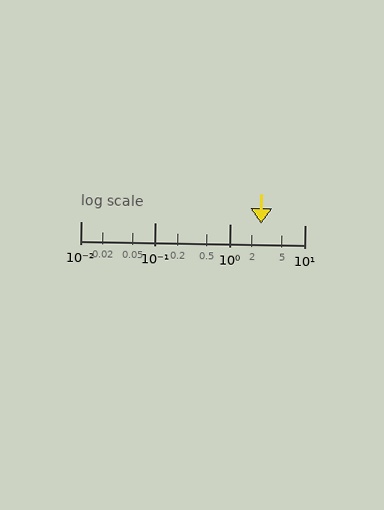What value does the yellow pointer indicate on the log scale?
The pointer indicates approximately 2.6.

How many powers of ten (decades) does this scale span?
The scale spans 3 decades, from 0.01 to 10.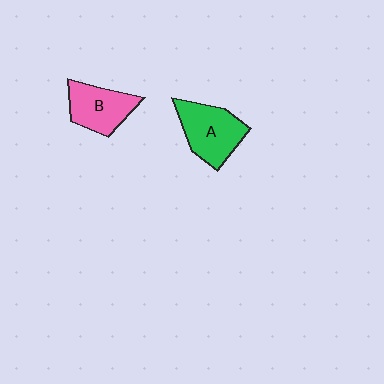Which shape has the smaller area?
Shape B (pink).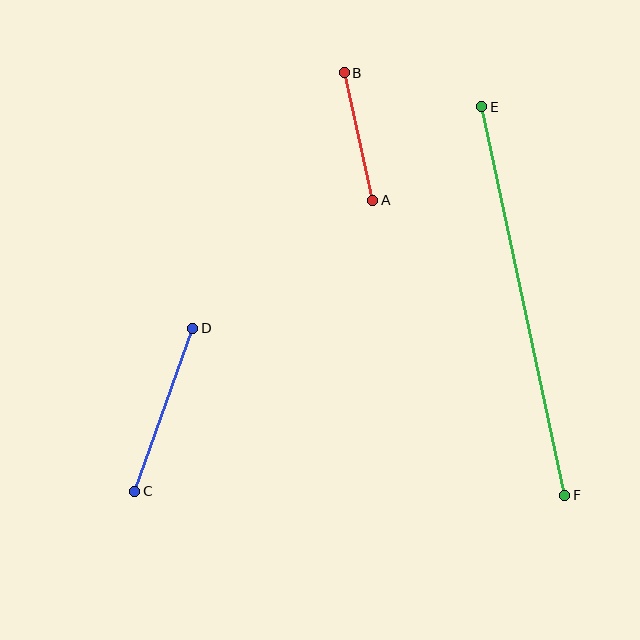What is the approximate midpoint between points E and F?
The midpoint is at approximately (523, 301) pixels.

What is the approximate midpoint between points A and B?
The midpoint is at approximately (358, 136) pixels.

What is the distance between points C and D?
The distance is approximately 173 pixels.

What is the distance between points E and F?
The distance is approximately 397 pixels.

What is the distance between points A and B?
The distance is approximately 131 pixels.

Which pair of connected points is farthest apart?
Points E and F are farthest apart.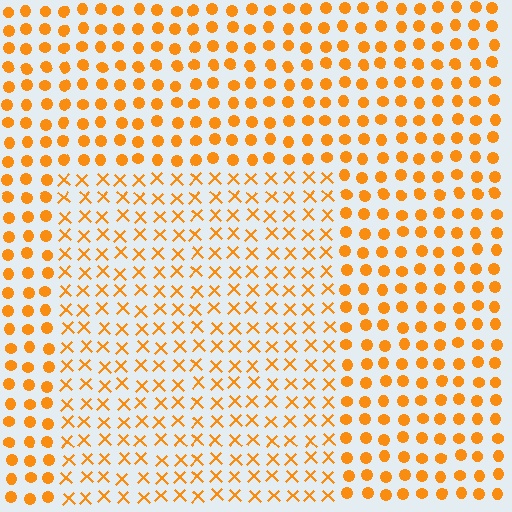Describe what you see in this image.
The image is filled with small orange elements arranged in a uniform grid. A rectangle-shaped region contains X marks, while the surrounding area contains circles. The boundary is defined purely by the change in element shape.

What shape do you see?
I see a rectangle.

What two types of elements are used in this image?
The image uses X marks inside the rectangle region and circles outside it.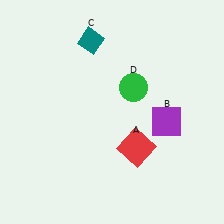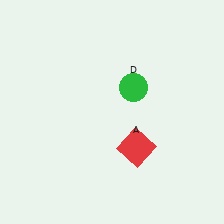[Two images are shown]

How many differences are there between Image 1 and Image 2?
There are 2 differences between the two images.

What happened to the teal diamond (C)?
The teal diamond (C) was removed in Image 2. It was in the top-left area of Image 1.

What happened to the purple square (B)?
The purple square (B) was removed in Image 2. It was in the bottom-right area of Image 1.